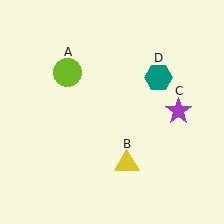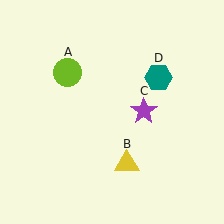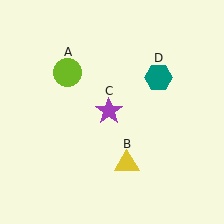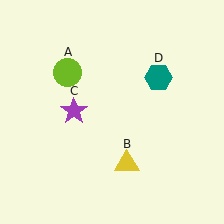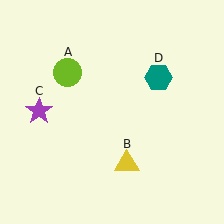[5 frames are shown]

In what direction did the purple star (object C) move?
The purple star (object C) moved left.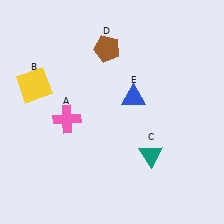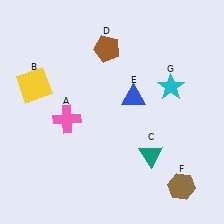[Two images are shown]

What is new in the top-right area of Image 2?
A cyan star (G) was added in the top-right area of Image 2.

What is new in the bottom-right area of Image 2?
A brown hexagon (F) was added in the bottom-right area of Image 2.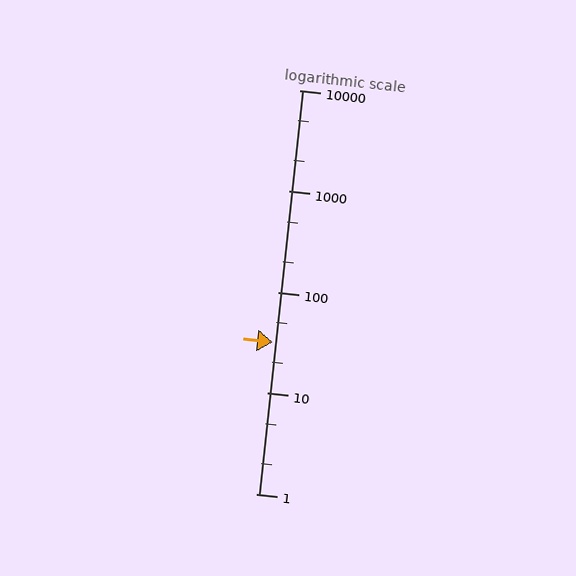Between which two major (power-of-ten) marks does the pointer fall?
The pointer is between 10 and 100.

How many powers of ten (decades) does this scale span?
The scale spans 4 decades, from 1 to 10000.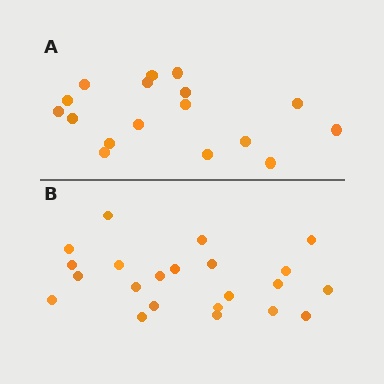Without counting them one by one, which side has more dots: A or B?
Region B (the bottom region) has more dots.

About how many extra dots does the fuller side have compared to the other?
Region B has about 5 more dots than region A.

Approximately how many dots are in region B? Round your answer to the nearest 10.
About 20 dots. (The exact count is 22, which rounds to 20.)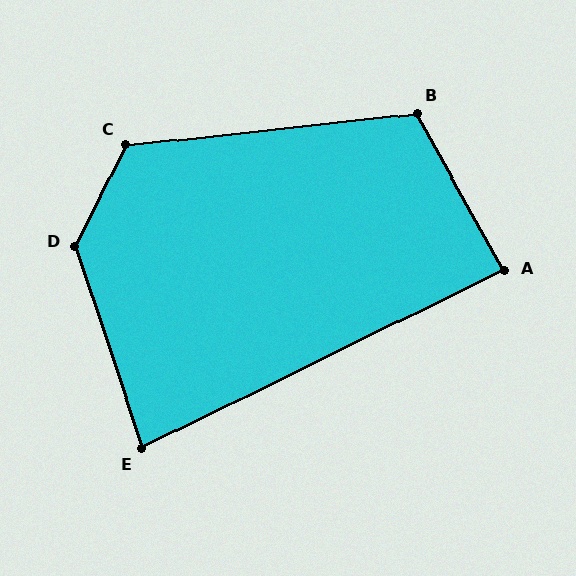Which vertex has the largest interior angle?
D, at approximately 135 degrees.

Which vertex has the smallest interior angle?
E, at approximately 82 degrees.